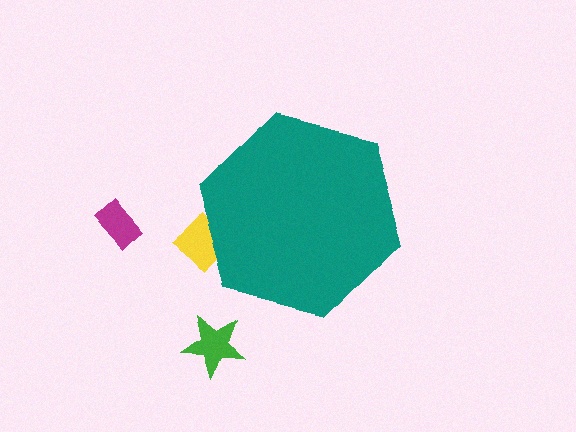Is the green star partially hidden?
No, the green star is fully visible.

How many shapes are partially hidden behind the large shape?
1 shape is partially hidden.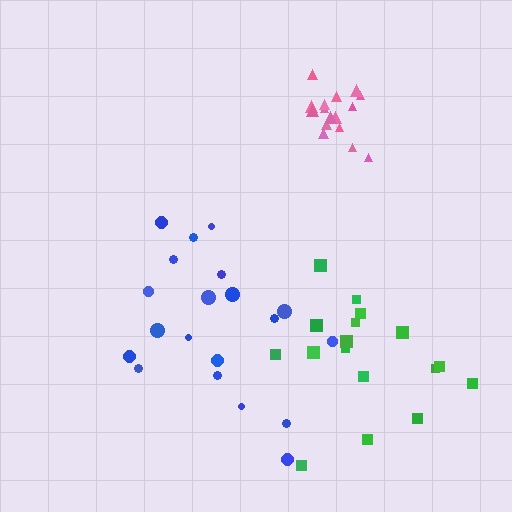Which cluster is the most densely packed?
Pink.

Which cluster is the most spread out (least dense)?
Green.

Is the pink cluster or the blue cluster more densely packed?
Pink.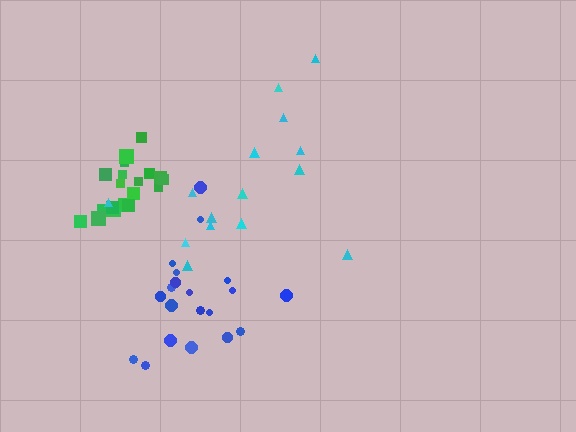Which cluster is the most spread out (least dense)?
Cyan.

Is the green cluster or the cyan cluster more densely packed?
Green.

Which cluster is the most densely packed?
Green.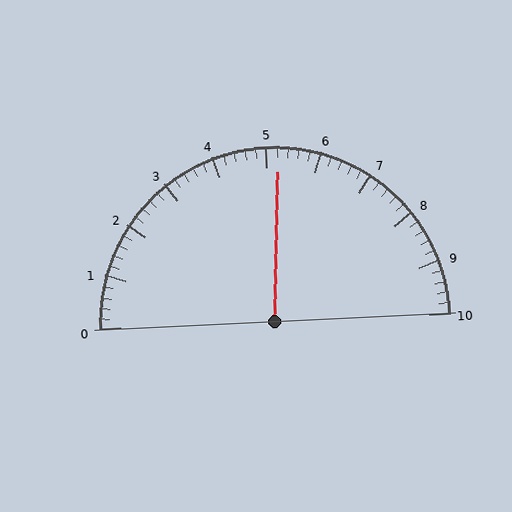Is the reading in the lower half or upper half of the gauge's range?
The reading is in the upper half of the range (0 to 10).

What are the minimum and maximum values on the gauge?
The gauge ranges from 0 to 10.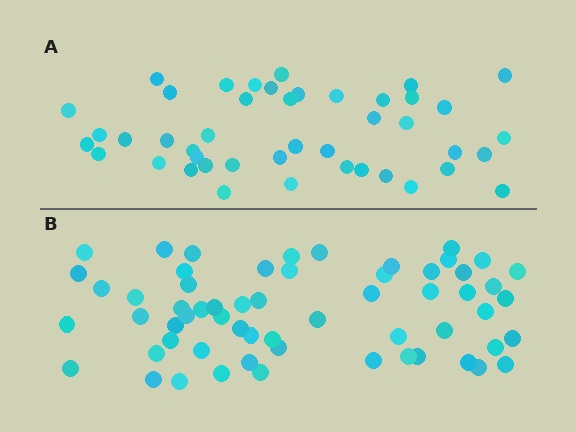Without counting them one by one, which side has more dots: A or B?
Region B (the bottom region) has more dots.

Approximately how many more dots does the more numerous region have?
Region B has approximately 15 more dots than region A.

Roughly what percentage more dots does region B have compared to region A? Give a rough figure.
About 35% more.